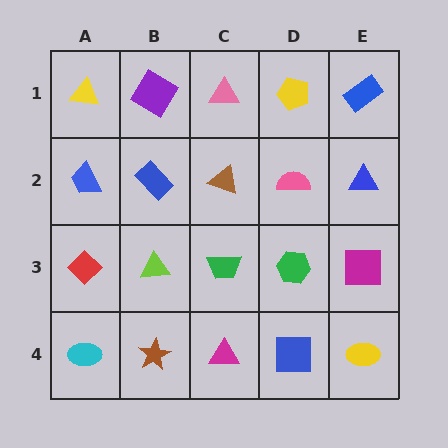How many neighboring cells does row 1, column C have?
3.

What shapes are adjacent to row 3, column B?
A blue rectangle (row 2, column B), a brown star (row 4, column B), a red diamond (row 3, column A), a green trapezoid (row 3, column C).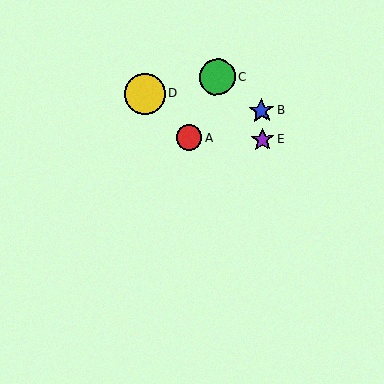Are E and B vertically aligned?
Yes, both are at x≈262.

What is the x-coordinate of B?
Object B is at x≈262.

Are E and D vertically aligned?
No, E is at x≈262 and D is at x≈145.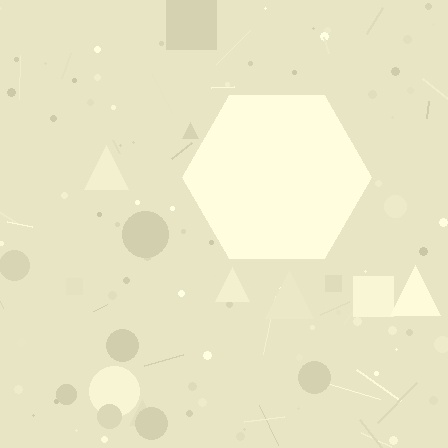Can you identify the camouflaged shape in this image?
The camouflaged shape is a hexagon.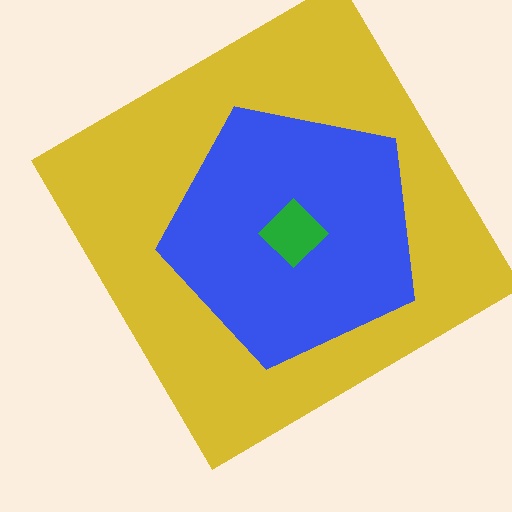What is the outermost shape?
The yellow diamond.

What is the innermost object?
The green diamond.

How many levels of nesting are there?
3.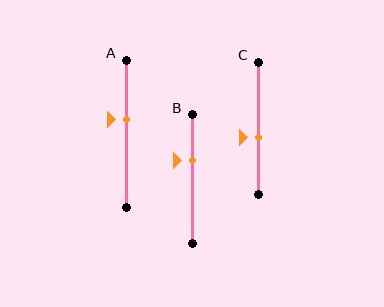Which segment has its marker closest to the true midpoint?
Segment C has its marker closest to the true midpoint.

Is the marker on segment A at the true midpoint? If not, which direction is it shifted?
No, the marker on segment A is shifted upward by about 10% of the segment length.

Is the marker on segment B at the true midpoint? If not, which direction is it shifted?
No, the marker on segment B is shifted upward by about 14% of the segment length.